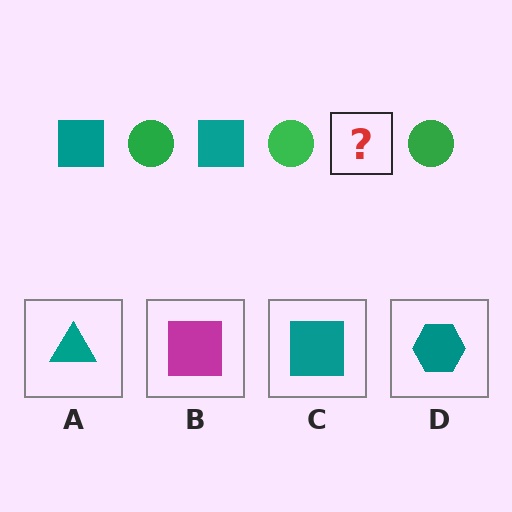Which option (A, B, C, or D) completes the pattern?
C.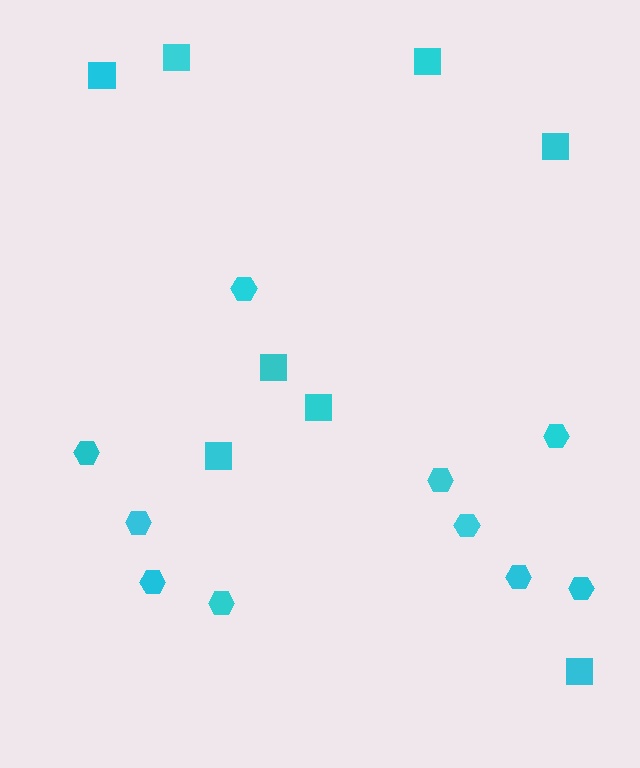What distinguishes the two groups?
There are 2 groups: one group of hexagons (10) and one group of squares (8).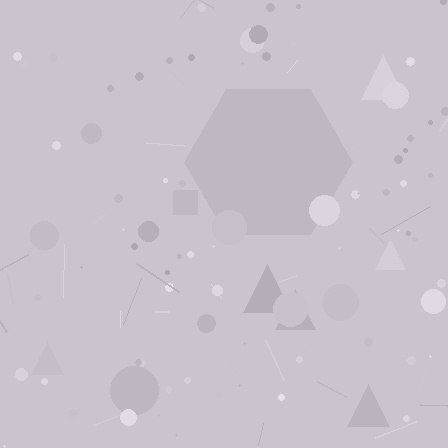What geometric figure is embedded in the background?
A hexagon is embedded in the background.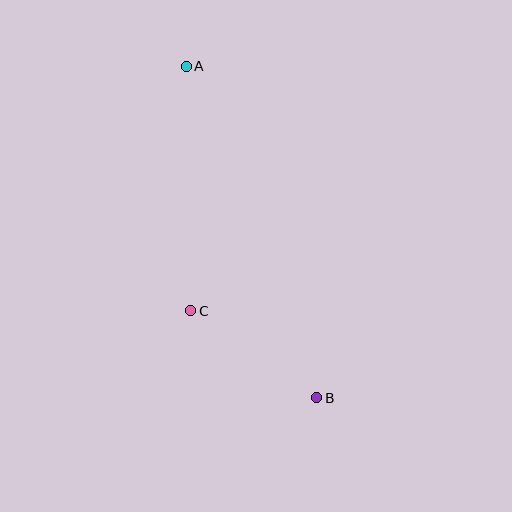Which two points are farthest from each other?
Points A and B are farthest from each other.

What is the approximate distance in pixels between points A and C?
The distance between A and C is approximately 244 pixels.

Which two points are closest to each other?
Points B and C are closest to each other.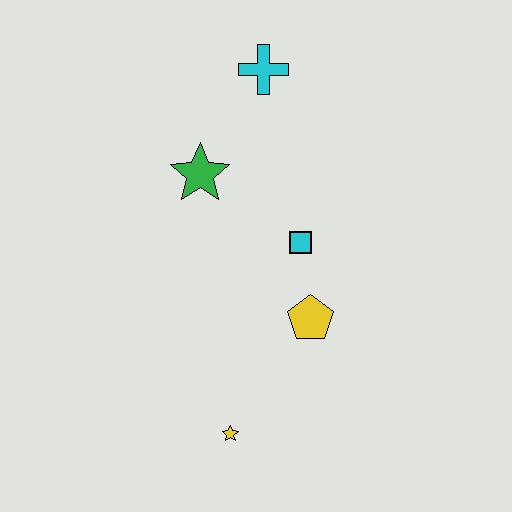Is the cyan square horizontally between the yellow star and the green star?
No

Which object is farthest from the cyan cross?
The yellow star is farthest from the cyan cross.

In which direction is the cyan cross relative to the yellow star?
The cyan cross is above the yellow star.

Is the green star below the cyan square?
No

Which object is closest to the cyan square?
The yellow pentagon is closest to the cyan square.